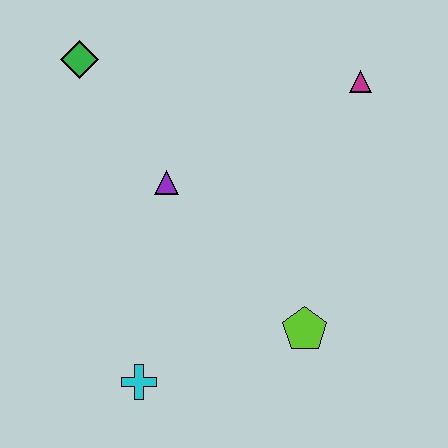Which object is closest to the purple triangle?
The green diamond is closest to the purple triangle.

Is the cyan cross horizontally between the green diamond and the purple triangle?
Yes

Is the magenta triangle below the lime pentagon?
No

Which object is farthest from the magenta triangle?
The cyan cross is farthest from the magenta triangle.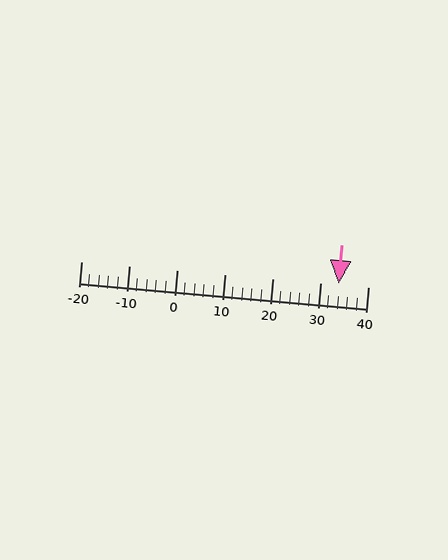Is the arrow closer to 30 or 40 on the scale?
The arrow is closer to 30.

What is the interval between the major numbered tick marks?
The major tick marks are spaced 10 units apart.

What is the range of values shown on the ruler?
The ruler shows values from -20 to 40.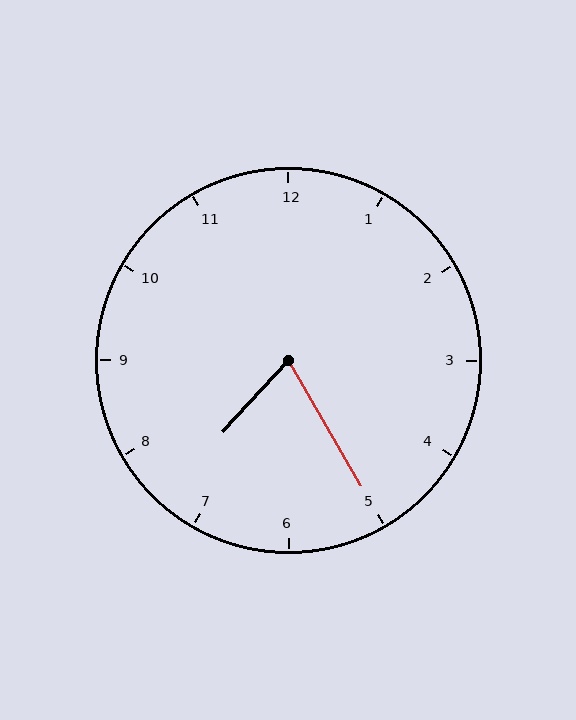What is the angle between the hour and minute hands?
Approximately 72 degrees.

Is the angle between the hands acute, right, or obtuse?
It is acute.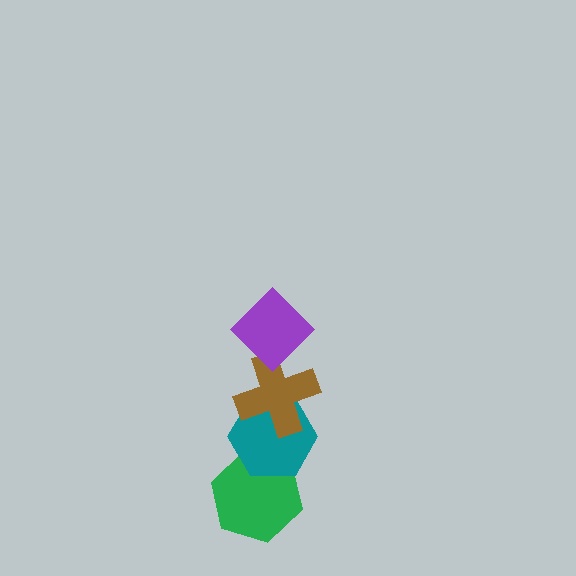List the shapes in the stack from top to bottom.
From top to bottom: the purple diamond, the brown cross, the teal hexagon, the green hexagon.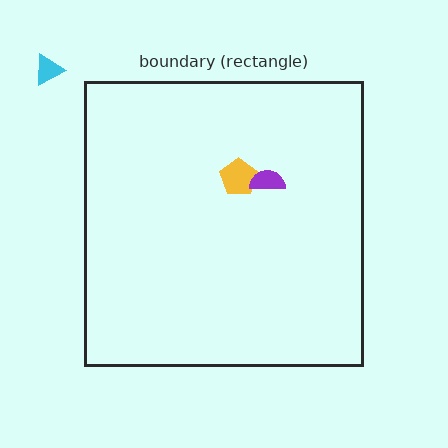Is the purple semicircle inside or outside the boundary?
Inside.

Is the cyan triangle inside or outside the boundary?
Outside.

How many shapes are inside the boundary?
2 inside, 1 outside.